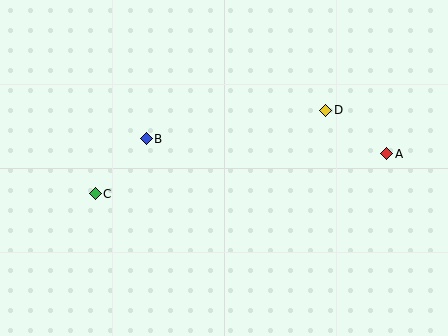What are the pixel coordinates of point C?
Point C is at (95, 194).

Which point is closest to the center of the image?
Point B at (146, 139) is closest to the center.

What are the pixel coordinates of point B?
Point B is at (146, 139).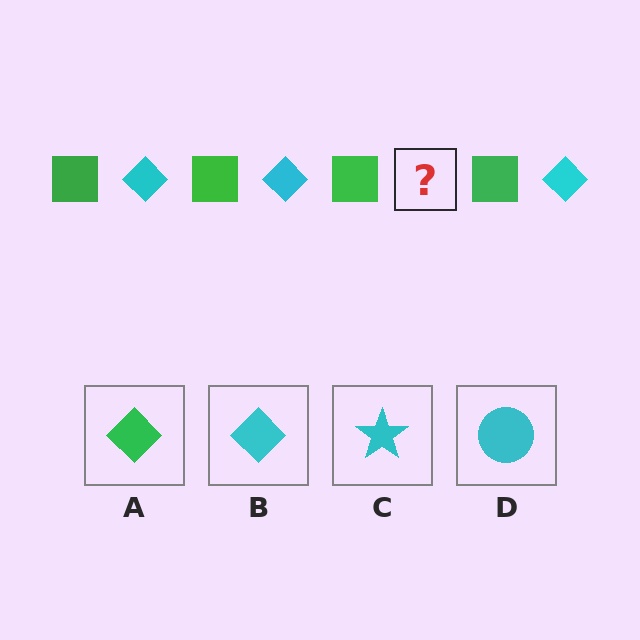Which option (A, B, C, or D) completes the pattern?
B.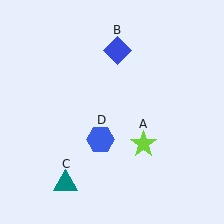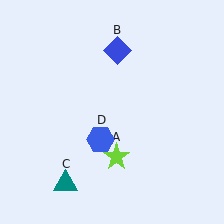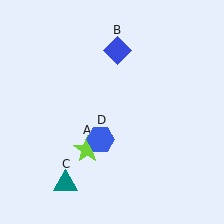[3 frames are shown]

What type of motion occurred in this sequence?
The lime star (object A) rotated clockwise around the center of the scene.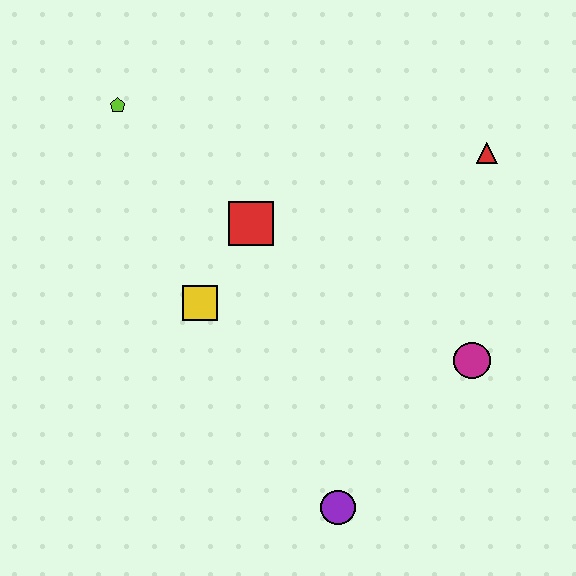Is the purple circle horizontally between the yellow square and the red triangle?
Yes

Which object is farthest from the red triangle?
The purple circle is farthest from the red triangle.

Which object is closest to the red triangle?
The magenta circle is closest to the red triangle.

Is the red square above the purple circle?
Yes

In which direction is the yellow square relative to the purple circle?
The yellow square is above the purple circle.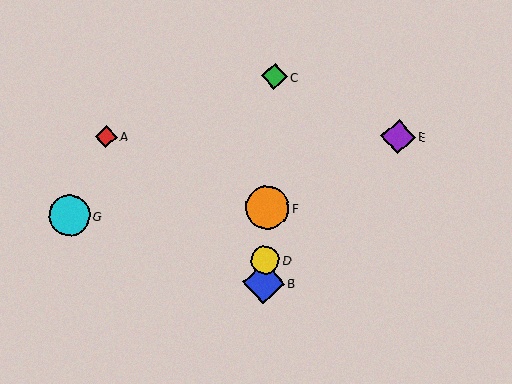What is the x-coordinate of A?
Object A is at x≈106.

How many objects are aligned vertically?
4 objects (B, C, D, F) are aligned vertically.